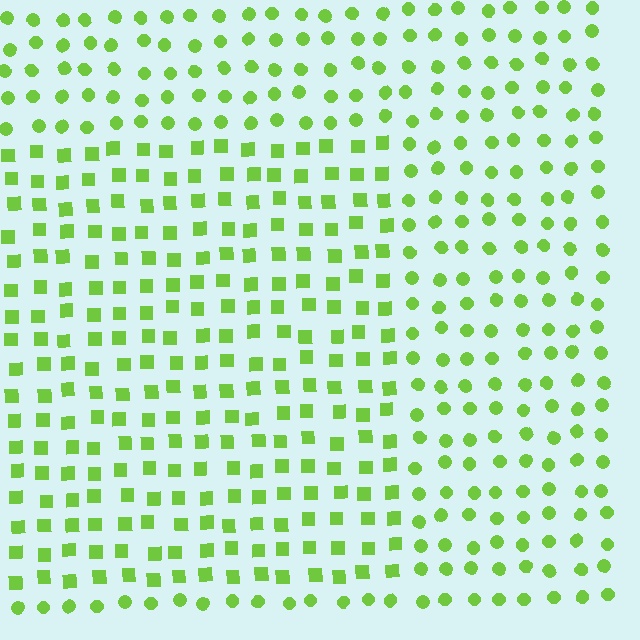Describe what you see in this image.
The image is filled with small lime elements arranged in a uniform grid. A rectangle-shaped region contains squares, while the surrounding area contains circles. The boundary is defined purely by the change in element shape.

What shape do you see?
I see a rectangle.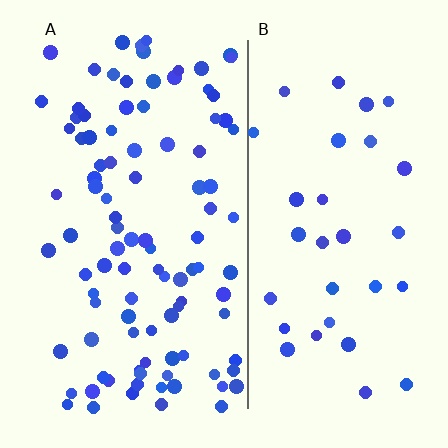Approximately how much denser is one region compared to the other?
Approximately 3.0× — region A over region B.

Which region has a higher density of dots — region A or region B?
A (the left).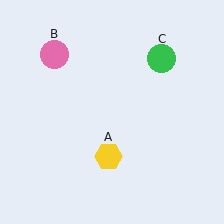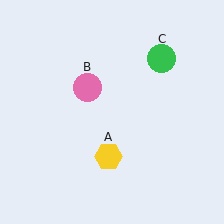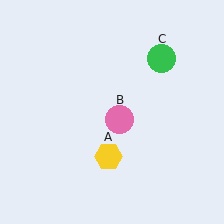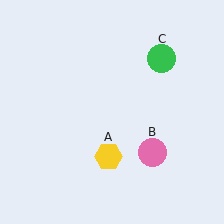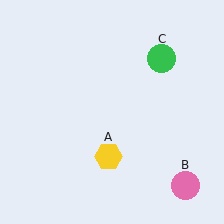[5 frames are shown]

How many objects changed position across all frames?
1 object changed position: pink circle (object B).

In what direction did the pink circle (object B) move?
The pink circle (object B) moved down and to the right.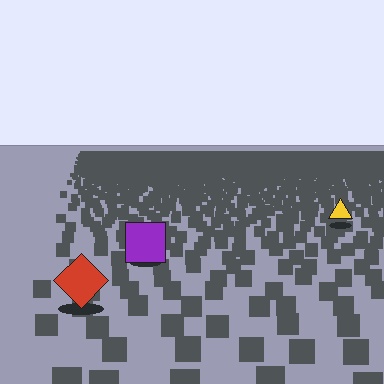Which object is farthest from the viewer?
The yellow triangle is farthest from the viewer. It appears smaller and the ground texture around it is denser.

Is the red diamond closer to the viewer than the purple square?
Yes. The red diamond is closer — you can tell from the texture gradient: the ground texture is coarser near it.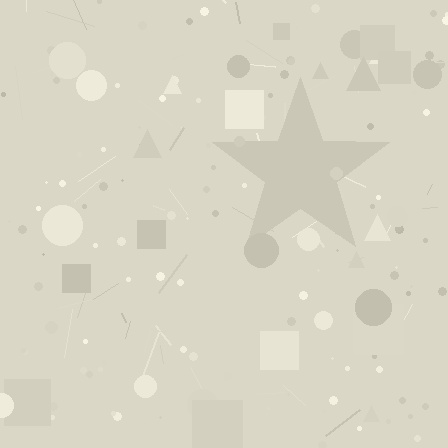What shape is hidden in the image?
A star is hidden in the image.